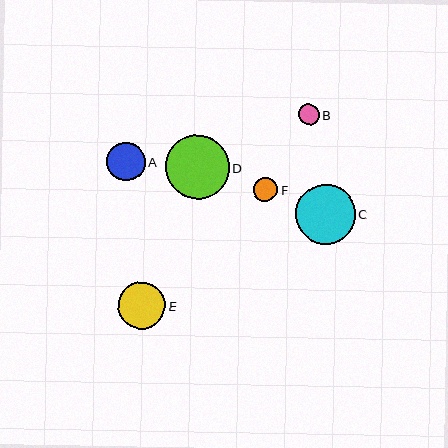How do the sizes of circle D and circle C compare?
Circle D and circle C are approximately the same size.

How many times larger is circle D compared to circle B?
Circle D is approximately 3.0 times the size of circle B.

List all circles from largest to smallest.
From largest to smallest: D, C, E, A, F, B.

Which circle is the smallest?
Circle B is the smallest with a size of approximately 21 pixels.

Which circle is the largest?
Circle D is the largest with a size of approximately 64 pixels.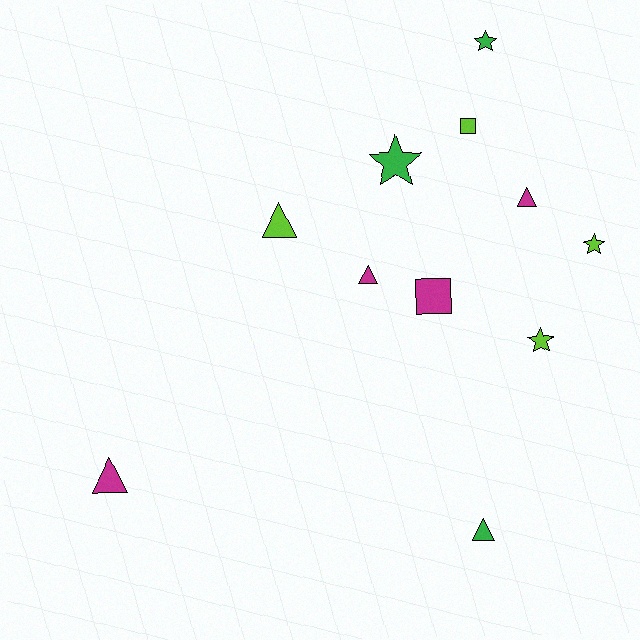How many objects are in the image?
There are 11 objects.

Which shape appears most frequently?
Triangle, with 5 objects.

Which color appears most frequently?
Lime, with 4 objects.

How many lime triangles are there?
There is 1 lime triangle.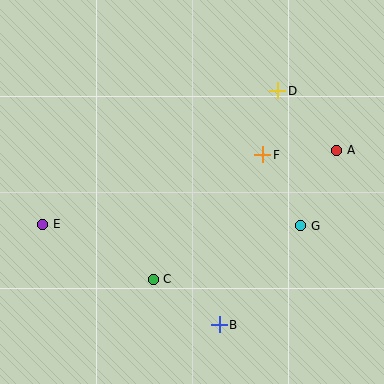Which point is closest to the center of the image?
Point F at (263, 155) is closest to the center.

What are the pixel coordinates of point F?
Point F is at (263, 155).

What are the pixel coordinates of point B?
Point B is at (219, 325).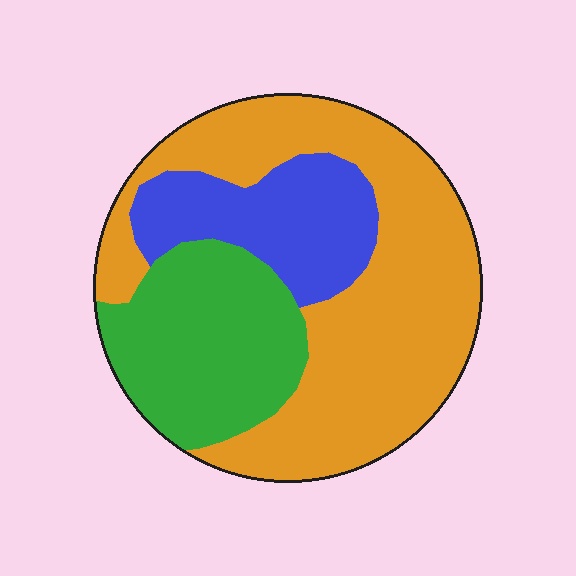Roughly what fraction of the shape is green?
Green takes up about one quarter (1/4) of the shape.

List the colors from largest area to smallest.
From largest to smallest: orange, green, blue.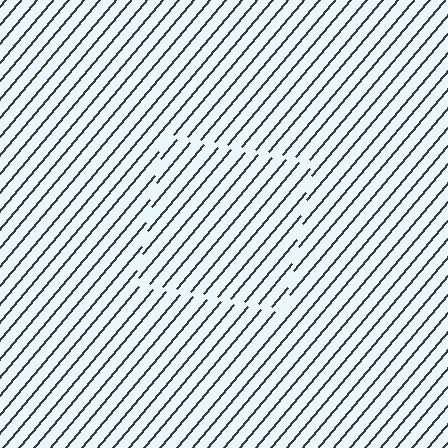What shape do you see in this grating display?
An illusory square. The interior of the shape contains the same grating, shifted by half a period — the contour is defined by the phase discontinuity where line-ends from the inner and outer gratings abut.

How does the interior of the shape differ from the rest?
The interior of the shape contains the same grating, shifted by half a period — the contour is defined by the phase discontinuity where line-ends from the inner and outer gratings abut.